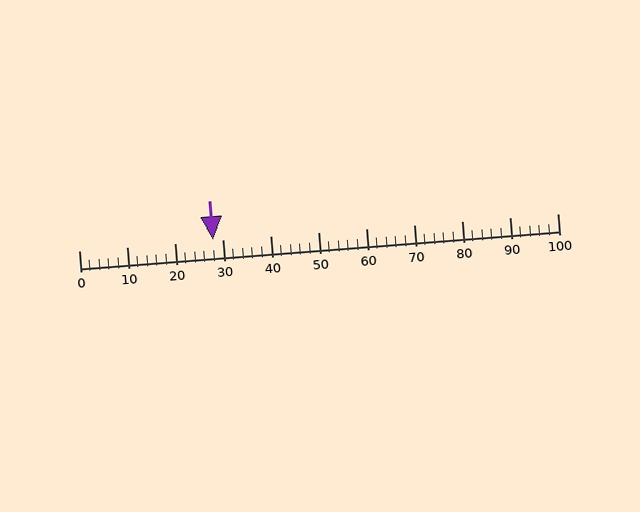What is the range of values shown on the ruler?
The ruler shows values from 0 to 100.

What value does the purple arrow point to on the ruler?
The purple arrow points to approximately 28.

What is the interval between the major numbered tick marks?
The major tick marks are spaced 10 units apart.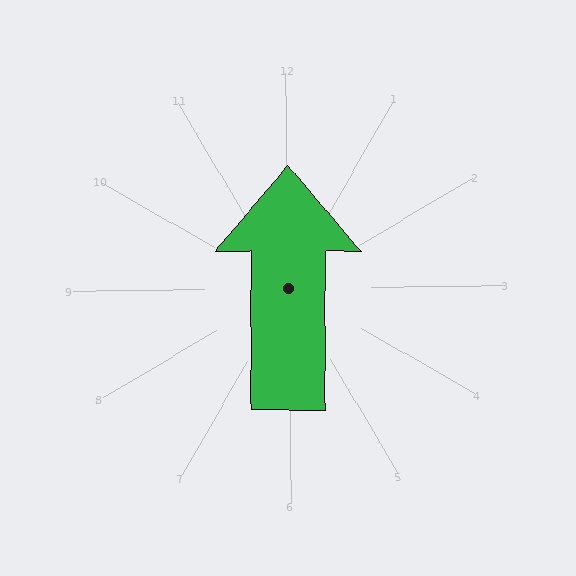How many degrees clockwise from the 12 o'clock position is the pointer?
Approximately 1 degrees.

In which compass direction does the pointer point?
North.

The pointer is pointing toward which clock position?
Roughly 12 o'clock.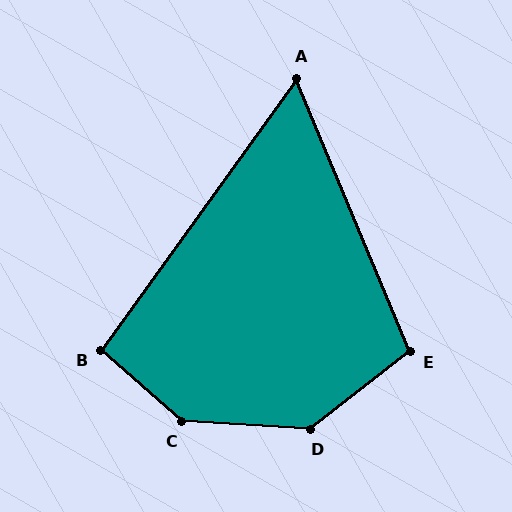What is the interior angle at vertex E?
Approximately 105 degrees (obtuse).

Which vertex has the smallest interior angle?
A, at approximately 59 degrees.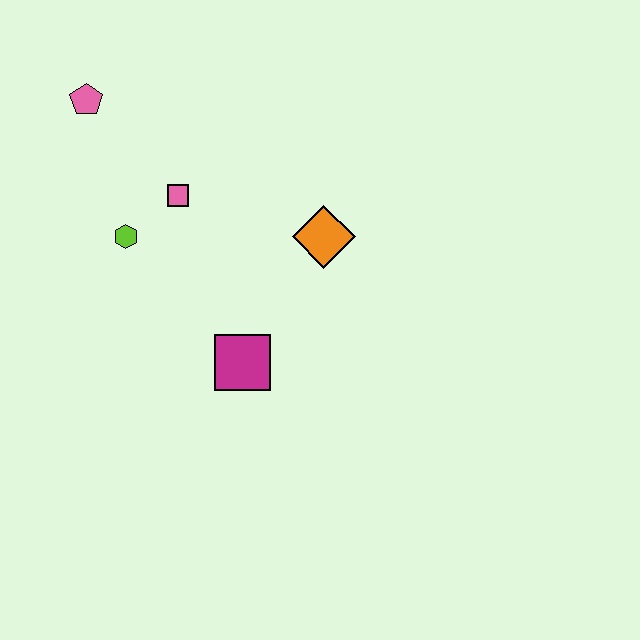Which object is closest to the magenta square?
The orange diamond is closest to the magenta square.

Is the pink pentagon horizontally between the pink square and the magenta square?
No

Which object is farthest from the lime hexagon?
The orange diamond is farthest from the lime hexagon.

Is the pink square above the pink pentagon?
No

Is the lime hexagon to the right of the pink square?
No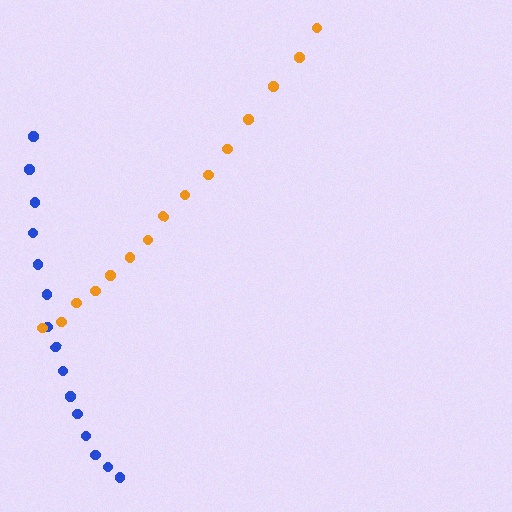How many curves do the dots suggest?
There are 2 distinct paths.